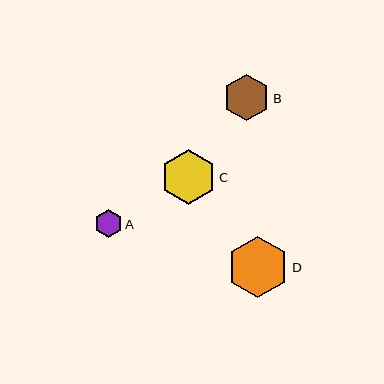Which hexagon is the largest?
Hexagon D is the largest with a size of approximately 61 pixels.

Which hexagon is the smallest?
Hexagon A is the smallest with a size of approximately 28 pixels.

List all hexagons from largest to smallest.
From largest to smallest: D, C, B, A.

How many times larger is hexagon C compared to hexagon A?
Hexagon C is approximately 2.0 times the size of hexagon A.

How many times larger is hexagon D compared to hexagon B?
Hexagon D is approximately 1.3 times the size of hexagon B.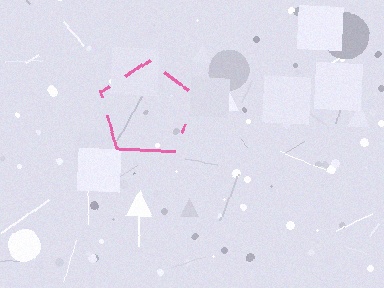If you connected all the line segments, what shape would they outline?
They would outline a pentagon.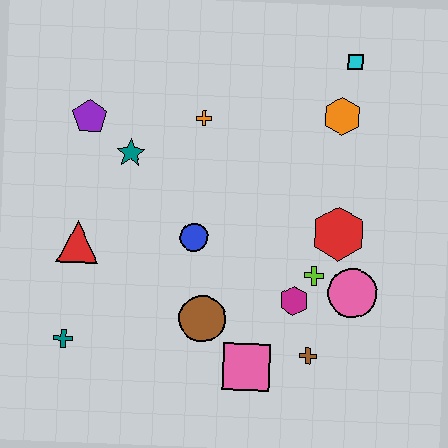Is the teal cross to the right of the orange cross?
No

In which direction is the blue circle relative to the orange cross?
The blue circle is below the orange cross.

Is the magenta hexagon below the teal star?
Yes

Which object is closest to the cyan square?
The orange hexagon is closest to the cyan square.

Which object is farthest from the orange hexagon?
The teal cross is farthest from the orange hexagon.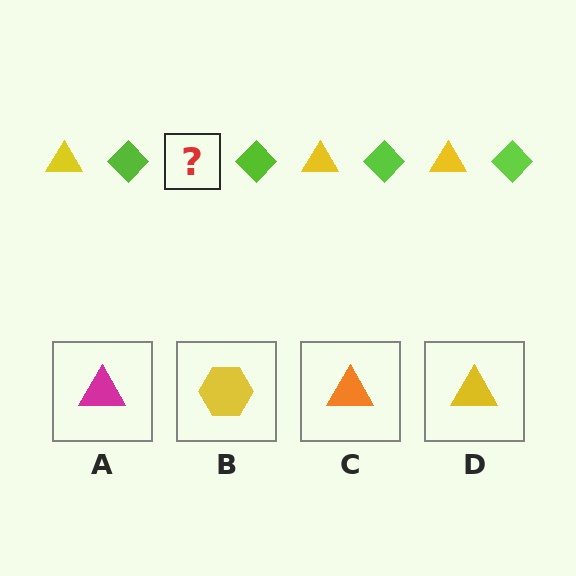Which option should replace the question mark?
Option D.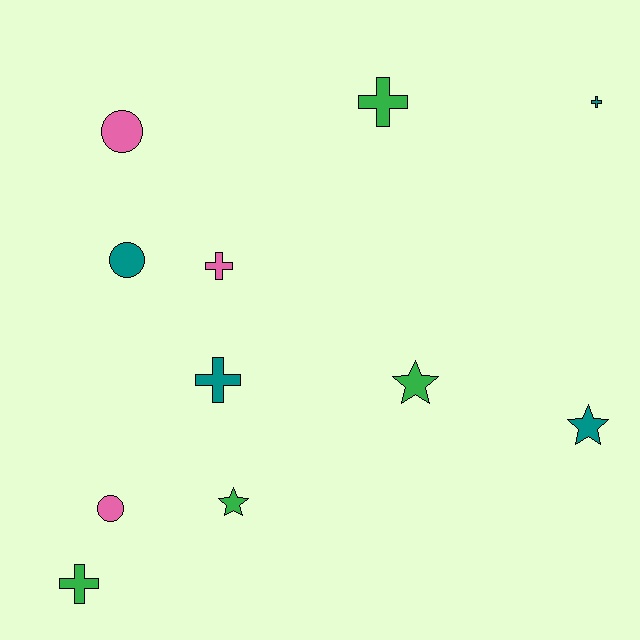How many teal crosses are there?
There are 2 teal crosses.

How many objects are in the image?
There are 11 objects.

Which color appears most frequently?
Teal, with 4 objects.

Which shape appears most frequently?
Cross, with 5 objects.